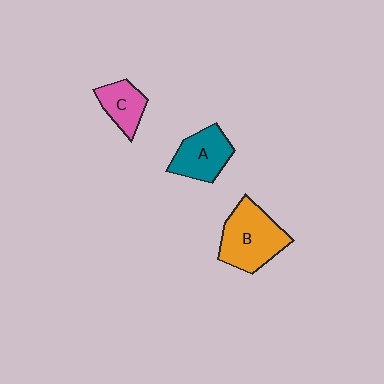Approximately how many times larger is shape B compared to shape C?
Approximately 1.9 times.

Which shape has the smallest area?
Shape C (pink).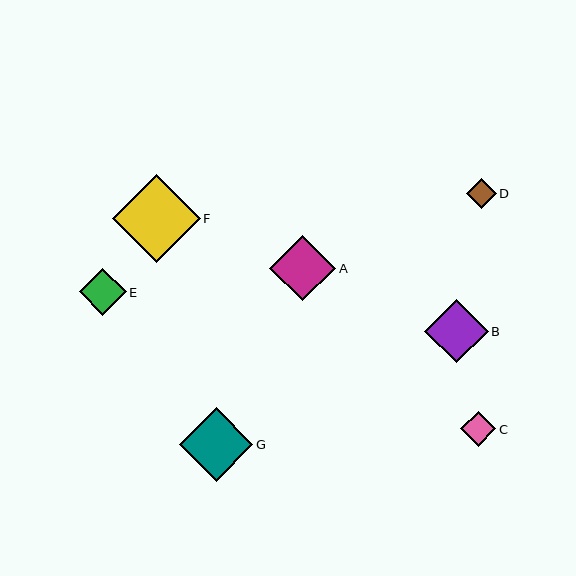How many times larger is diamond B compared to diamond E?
Diamond B is approximately 1.3 times the size of diamond E.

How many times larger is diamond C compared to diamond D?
Diamond C is approximately 1.2 times the size of diamond D.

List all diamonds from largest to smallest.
From largest to smallest: F, G, A, B, E, C, D.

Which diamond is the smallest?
Diamond D is the smallest with a size of approximately 29 pixels.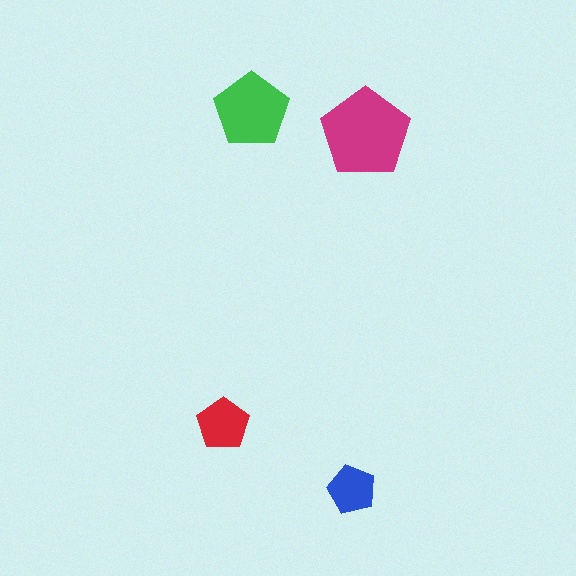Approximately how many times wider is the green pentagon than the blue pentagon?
About 1.5 times wider.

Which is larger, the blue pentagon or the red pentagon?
The red one.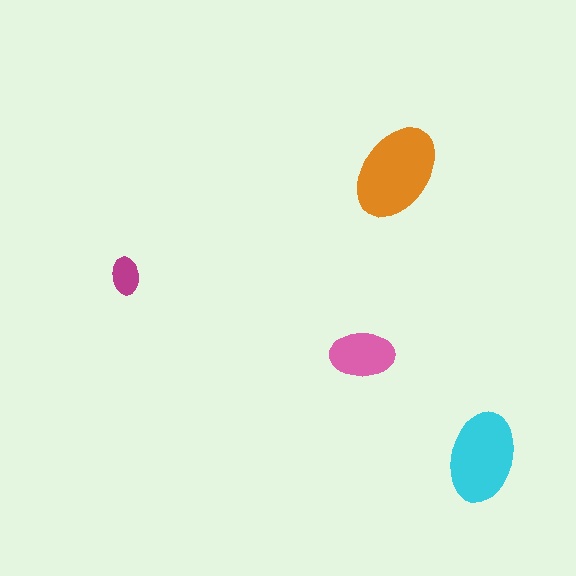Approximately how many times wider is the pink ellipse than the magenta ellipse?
About 1.5 times wider.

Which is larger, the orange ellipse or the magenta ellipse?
The orange one.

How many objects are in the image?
There are 4 objects in the image.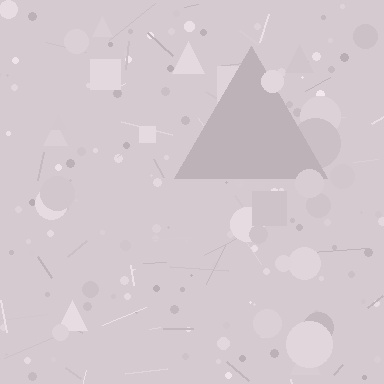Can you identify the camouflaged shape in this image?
The camouflaged shape is a triangle.